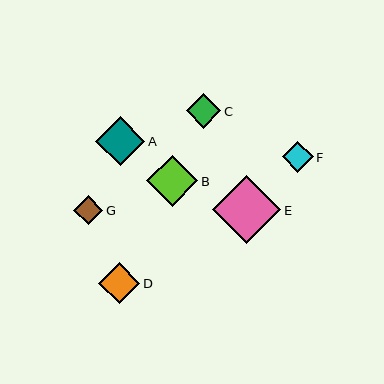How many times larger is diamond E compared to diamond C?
Diamond E is approximately 2.0 times the size of diamond C.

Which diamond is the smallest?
Diamond G is the smallest with a size of approximately 29 pixels.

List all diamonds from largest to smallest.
From largest to smallest: E, B, A, D, C, F, G.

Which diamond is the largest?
Diamond E is the largest with a size of approximately 68 pixels.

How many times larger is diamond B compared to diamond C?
Diamond B is approximately 1.5 times the size of diamond C.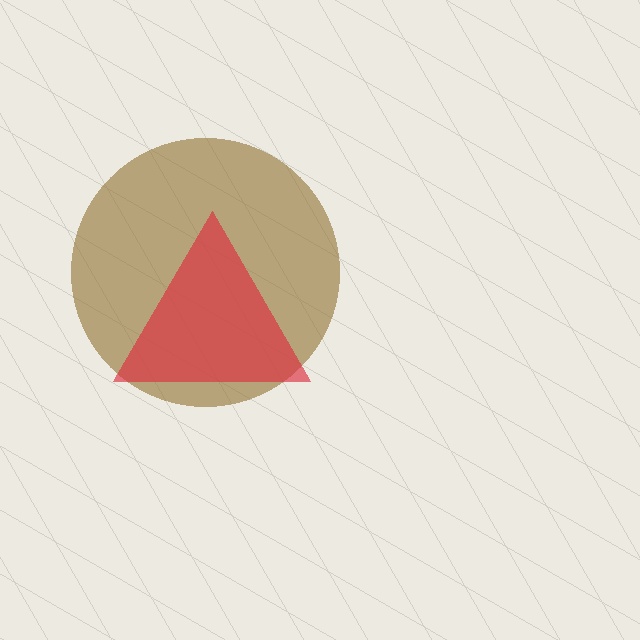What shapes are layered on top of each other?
The layered shapes are: a brown circle, a red triangle.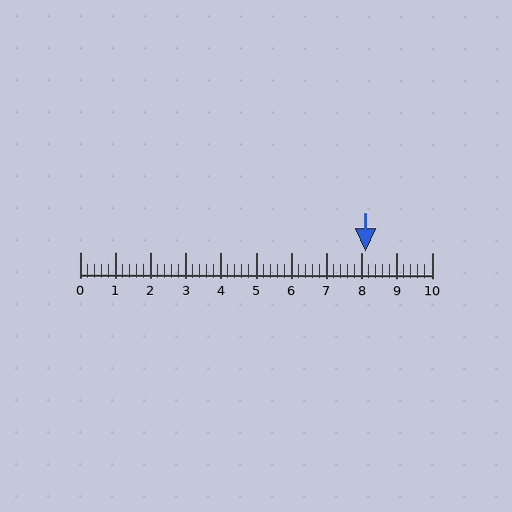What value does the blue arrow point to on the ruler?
The blue arrow points to approximately 8.1.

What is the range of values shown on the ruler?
The ruler shows values from 0 to 10.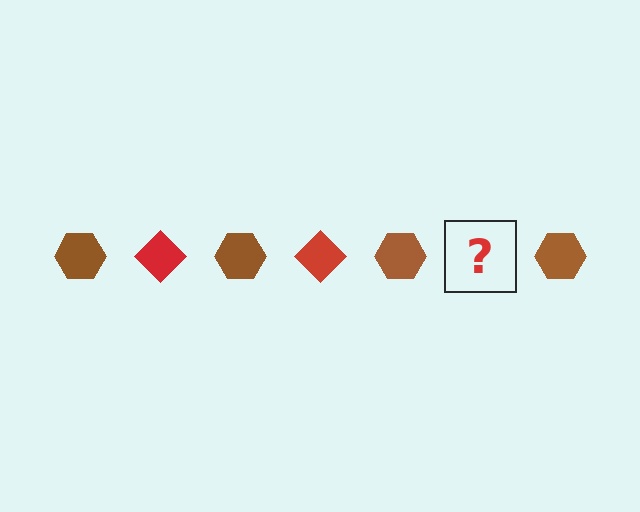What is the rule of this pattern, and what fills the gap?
The rule is that the pattern alternates between brown hexagon and red diamond. The gap should be filled with a red diamond.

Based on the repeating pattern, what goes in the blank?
The blank should be a red diamond.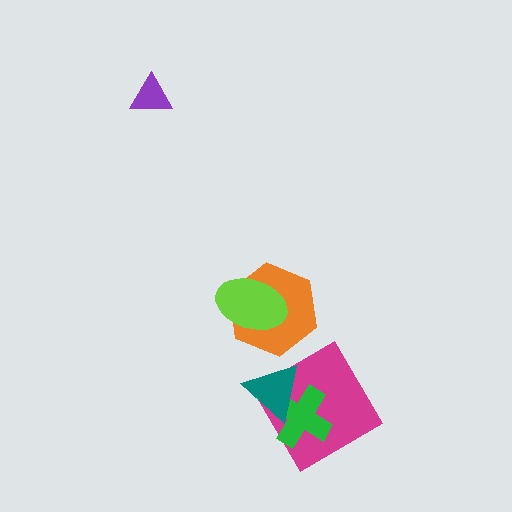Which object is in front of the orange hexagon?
The lime ellipse is in front of the orange hexagon.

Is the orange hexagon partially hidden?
Yes, it is partially covered by another shape.